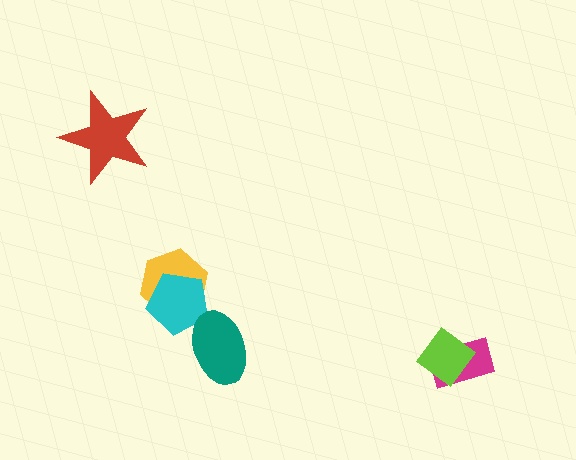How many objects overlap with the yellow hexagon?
1 object overlaps with the yellow hexagon.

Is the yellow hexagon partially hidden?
Yes, it is partially covered by another shape.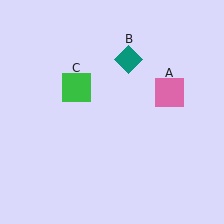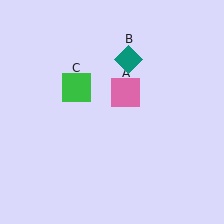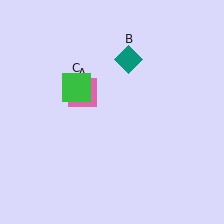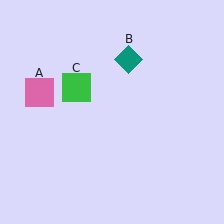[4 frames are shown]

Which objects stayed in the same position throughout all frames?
Teal diamond (object B) and green square (object C) remained stationary.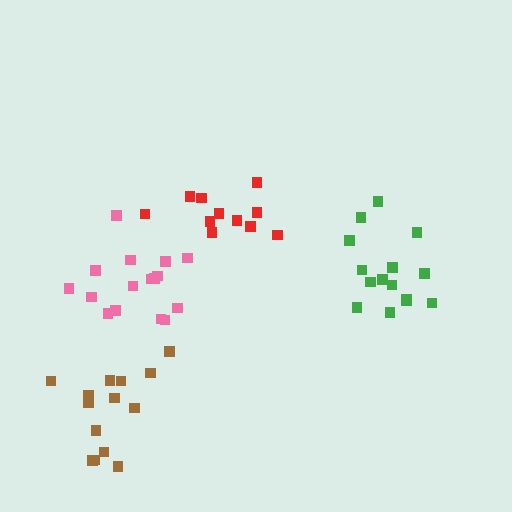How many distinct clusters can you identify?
There are 4 distinct clusters.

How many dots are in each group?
Group 1: 11 dots, Group 2: 17 dots, Group 3: 15 dots, Group 4: 14 dots (57 total).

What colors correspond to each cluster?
The clusters are colored: red, pink, green, brown.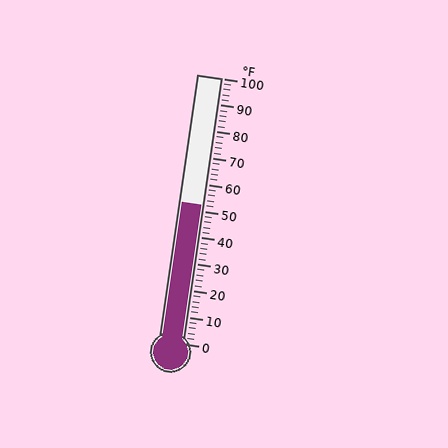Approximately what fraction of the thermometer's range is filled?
The thermometer is filled to approximately 50% of its range.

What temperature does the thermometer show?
The thermometer shows approximately 52°F.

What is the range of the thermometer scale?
The thermometer scale ranges from 0°F to 100°F.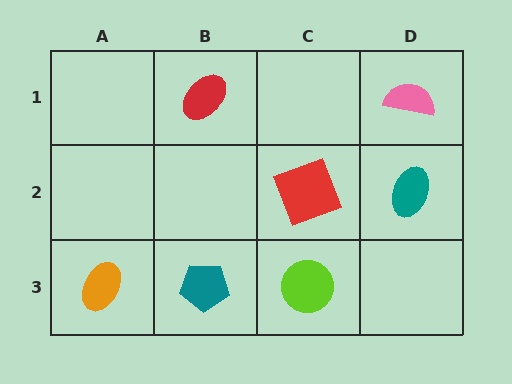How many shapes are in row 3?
3 shapes.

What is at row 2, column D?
A teal ellipse.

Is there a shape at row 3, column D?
No, that cell is empty.